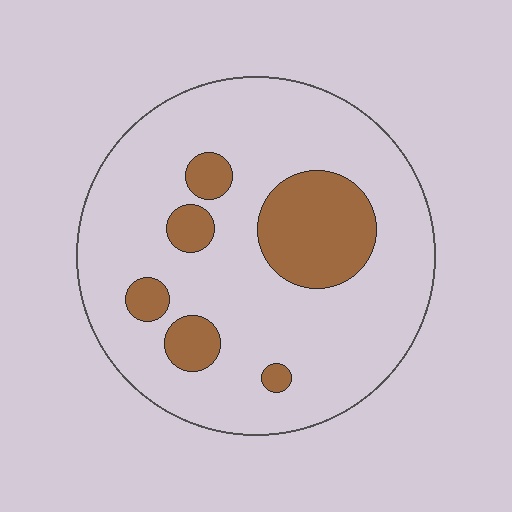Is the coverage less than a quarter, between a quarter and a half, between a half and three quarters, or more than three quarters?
Less than a quarter.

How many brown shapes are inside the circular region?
6.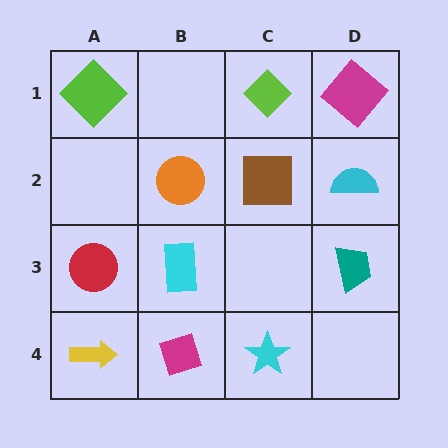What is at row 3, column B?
A cyan rectangle.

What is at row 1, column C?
A lime diamond.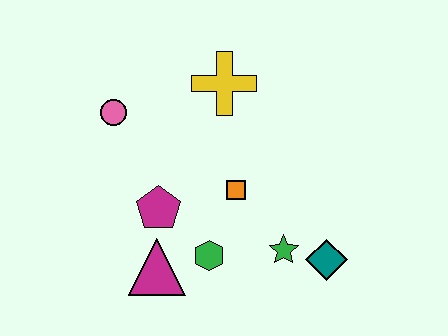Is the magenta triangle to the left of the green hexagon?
Yes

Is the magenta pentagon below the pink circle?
Yes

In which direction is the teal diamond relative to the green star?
The teal diamond is to the right of the green star.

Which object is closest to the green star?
The teal diamond is closest to the green star.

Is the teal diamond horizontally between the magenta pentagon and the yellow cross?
No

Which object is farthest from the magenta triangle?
The yellow cross is farthest from the magenta triangle.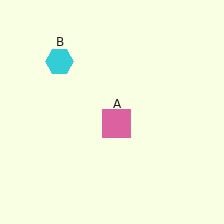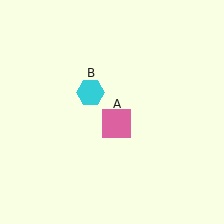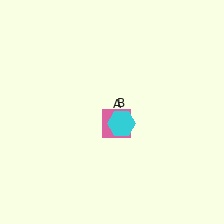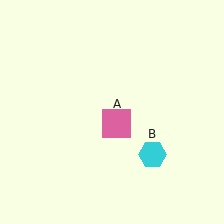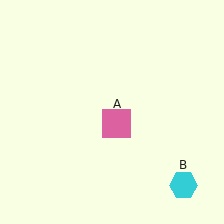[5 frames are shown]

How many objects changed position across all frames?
1 object changed position: cyan hexagon (object B).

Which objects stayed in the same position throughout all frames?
Pink square (object A) remained stationary.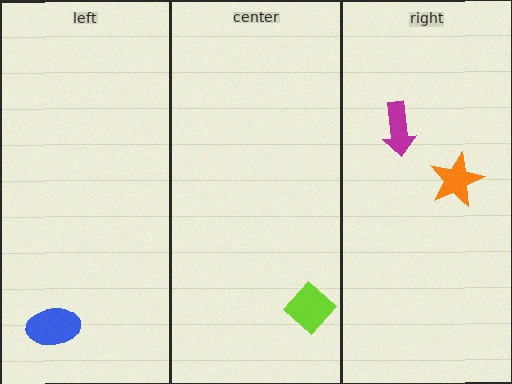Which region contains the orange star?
The right region.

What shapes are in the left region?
The blue ellipse.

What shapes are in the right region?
The orange star, the magenta arrow.